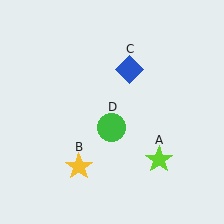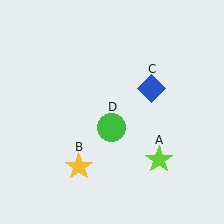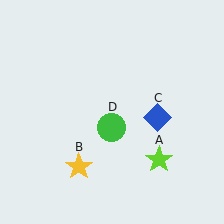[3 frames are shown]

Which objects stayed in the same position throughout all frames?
Lime star (object A) and yellow star (object B) and green circle (object D) remained stationary.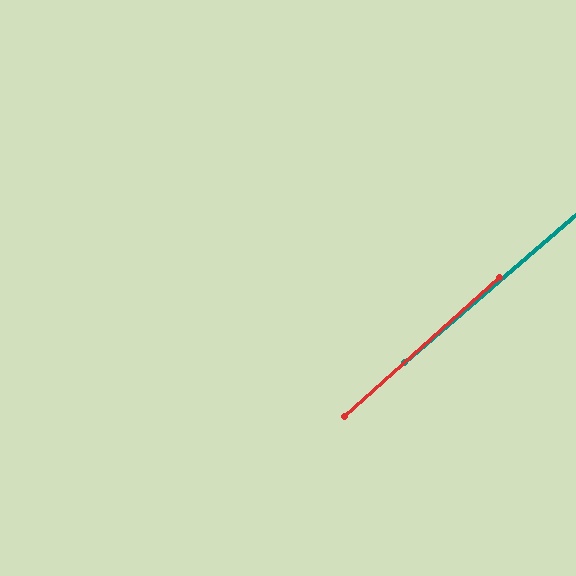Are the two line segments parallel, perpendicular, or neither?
Parallel — their directions differ by only 1.0°.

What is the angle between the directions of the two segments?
Approximately 1 degree.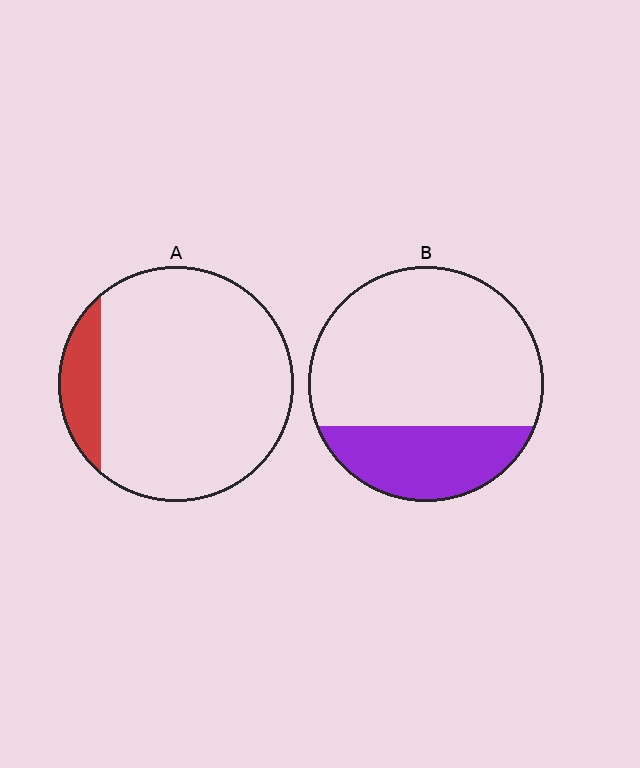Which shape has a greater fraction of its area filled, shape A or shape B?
Shape B.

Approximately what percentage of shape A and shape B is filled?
A is approximately 10% and B is approximately 30%.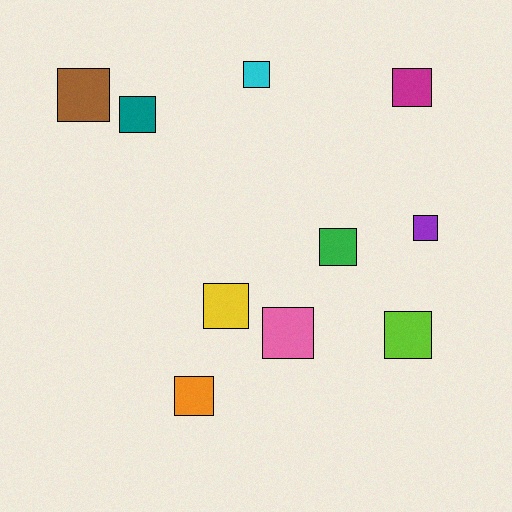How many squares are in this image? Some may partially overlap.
There are 10 squares.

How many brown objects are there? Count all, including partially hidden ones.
There is 1 brown object.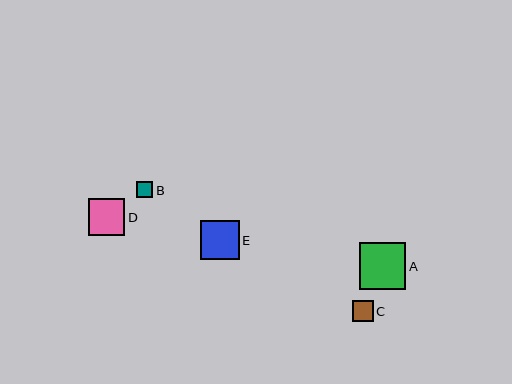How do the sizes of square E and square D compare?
Square E and square D are approximately the same size.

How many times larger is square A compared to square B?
Square A is approximately 2.8 times the size of square B.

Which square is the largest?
Square A is the largest with a size of approximately 46 pixels.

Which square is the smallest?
Square B is the smallest with a size of approximately 17 pixels.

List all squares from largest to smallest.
From largest to smallest: A, E, D, C, B.